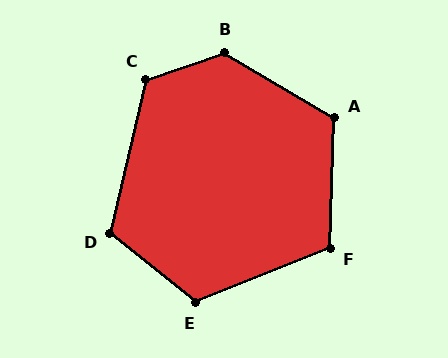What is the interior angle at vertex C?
Approximately 122 degrees (obtuse).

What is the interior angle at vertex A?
Approximately 119 degrees (obtuse).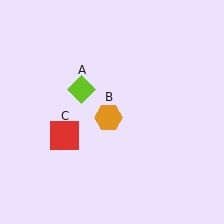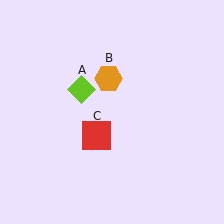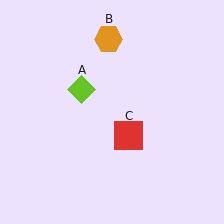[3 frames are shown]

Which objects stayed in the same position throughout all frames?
Lime diamond (object A) remained stationary.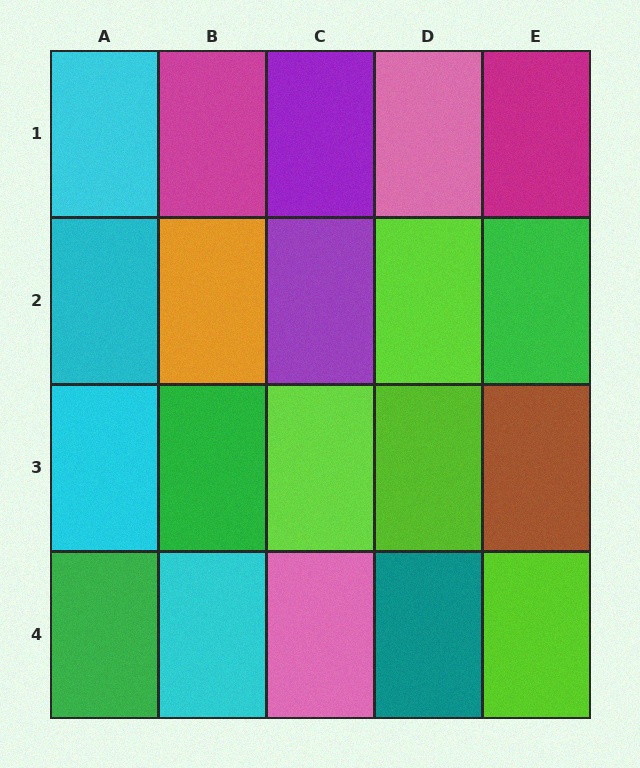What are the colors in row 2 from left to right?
Cyan, orange, purple, lime, green.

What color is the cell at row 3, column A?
Cyan.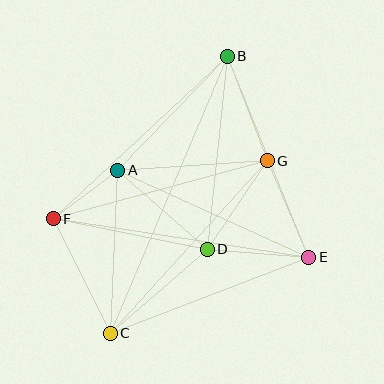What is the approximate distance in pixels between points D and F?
The distance between D and F is approximately 157 pixels.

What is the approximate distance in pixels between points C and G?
The distance between C and G is approximately 233 pixels.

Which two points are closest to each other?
Points A and F are closest to each other.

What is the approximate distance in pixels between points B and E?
The distance between B and E is approximately 217 pixels.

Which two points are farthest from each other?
Points B and C are farthest from each other.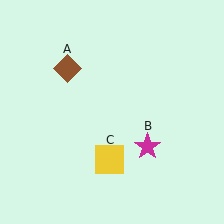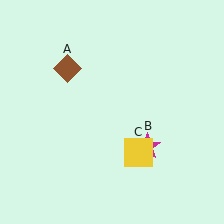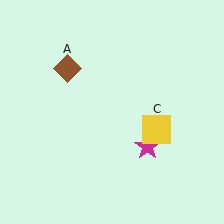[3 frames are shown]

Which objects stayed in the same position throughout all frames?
Brown diamond (object A) and magenta star (object B) remained stationary.